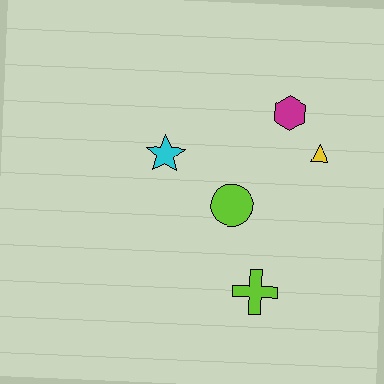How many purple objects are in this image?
There are no purple objects.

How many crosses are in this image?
There is 1 cross.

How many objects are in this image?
There are 5 objects.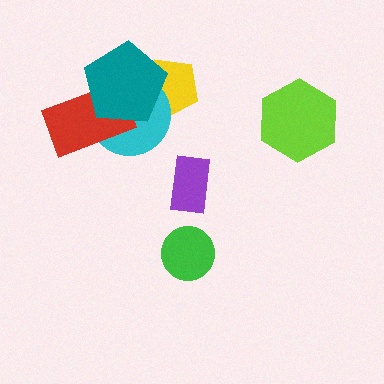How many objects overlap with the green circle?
0 objects overlap with the green circle.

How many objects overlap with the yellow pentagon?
2 objects overlap with the yellow pentagon.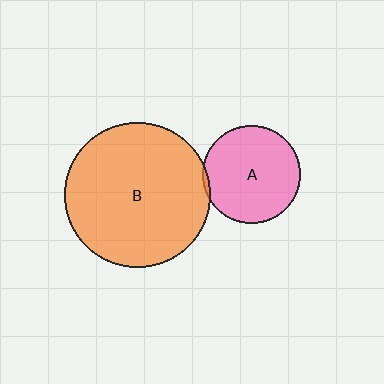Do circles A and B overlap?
Yes.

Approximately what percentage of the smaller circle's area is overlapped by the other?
Approximately 5%.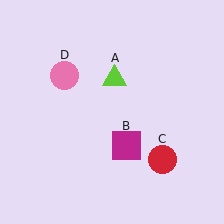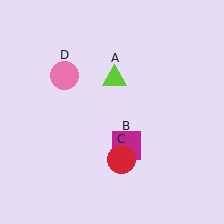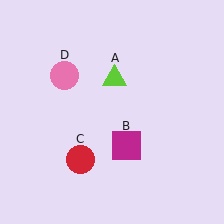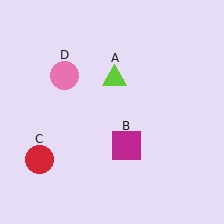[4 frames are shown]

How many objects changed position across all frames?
1 object changed position: red circle (object C).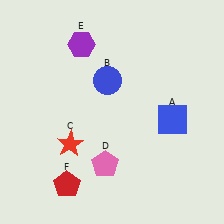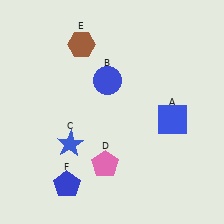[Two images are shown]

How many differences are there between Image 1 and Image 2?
There are 3 differences between the two images.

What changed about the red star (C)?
In Image 1, C is red. In Image 2, it changed to blue.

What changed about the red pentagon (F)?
In Image 1, F is red. In Image 2, it changed to blue.